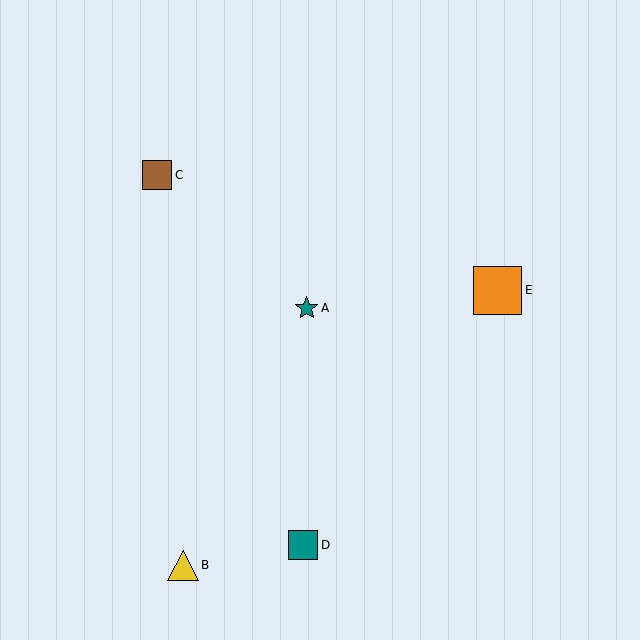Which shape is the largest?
The orange square (labeled E) is the largest.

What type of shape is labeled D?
Shape D is a teal square.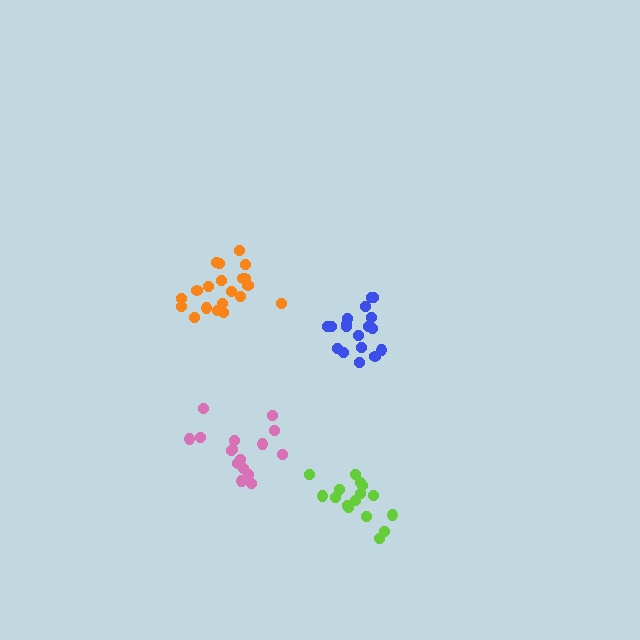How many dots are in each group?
Group 1: 16 dots, Group 2: 16 dots, Group 3: 20 dots, Group 4: 18 dots (70 total).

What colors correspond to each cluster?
The clusters are colored: pink, lime, orange, blue.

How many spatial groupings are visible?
There are 4 spatial groupings.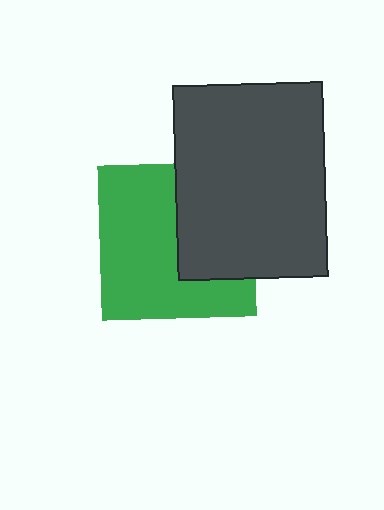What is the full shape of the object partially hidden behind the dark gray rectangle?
The partially hidden object is a green square.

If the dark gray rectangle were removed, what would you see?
You would see the complete green square.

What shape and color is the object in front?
The object in front is a dark gray rectangle.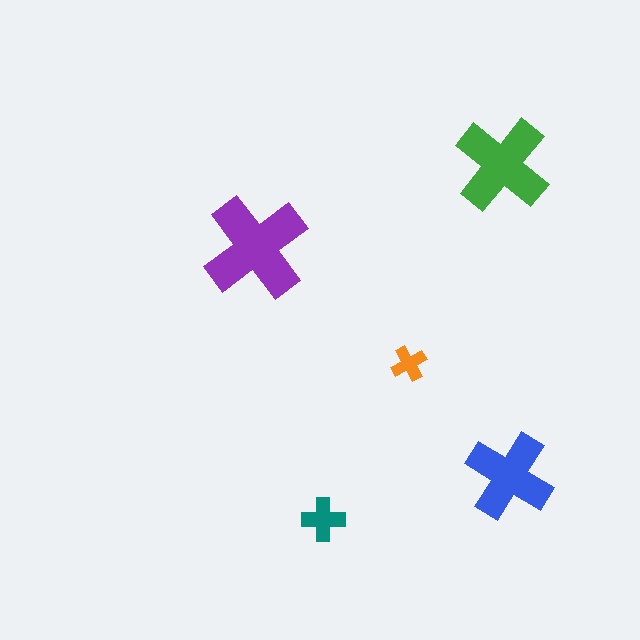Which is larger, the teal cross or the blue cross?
The blue one.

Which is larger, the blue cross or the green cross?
The green one.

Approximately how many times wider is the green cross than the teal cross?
About 2 times wider.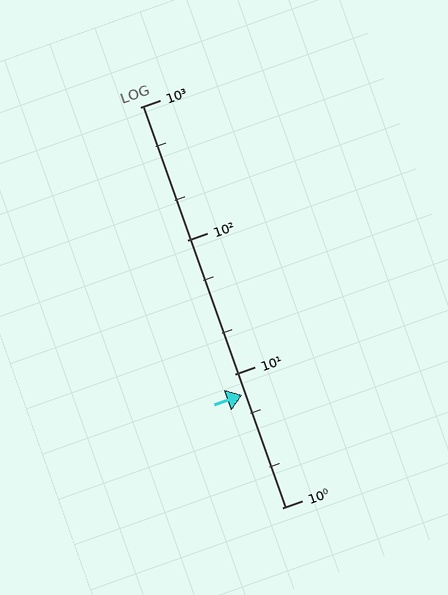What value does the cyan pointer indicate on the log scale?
The pointer indicates approximately 7.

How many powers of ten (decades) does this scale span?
The scale spans 3 decades, from 1 to 1000.